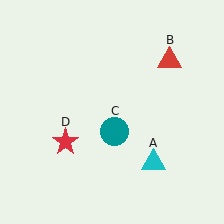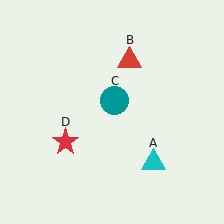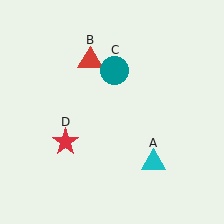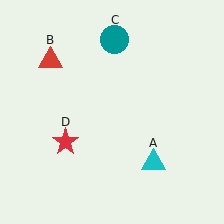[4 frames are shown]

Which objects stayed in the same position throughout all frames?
Cyan triangle (object A) and red star (object D) remained stationary.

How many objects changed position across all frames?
2 objects changed position: red triangle (object B), teal circle (object C).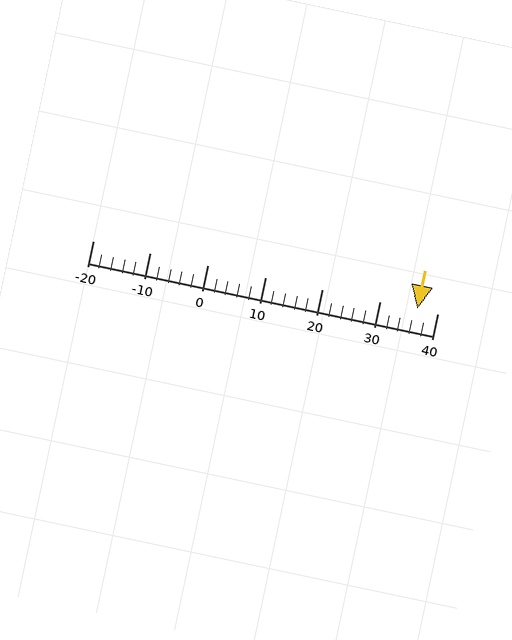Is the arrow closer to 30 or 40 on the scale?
The arrow is closer to 40.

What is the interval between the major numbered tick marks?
The major tick marks are spaced 10 units apart.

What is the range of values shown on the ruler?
The ruler shows values from -20 to 40.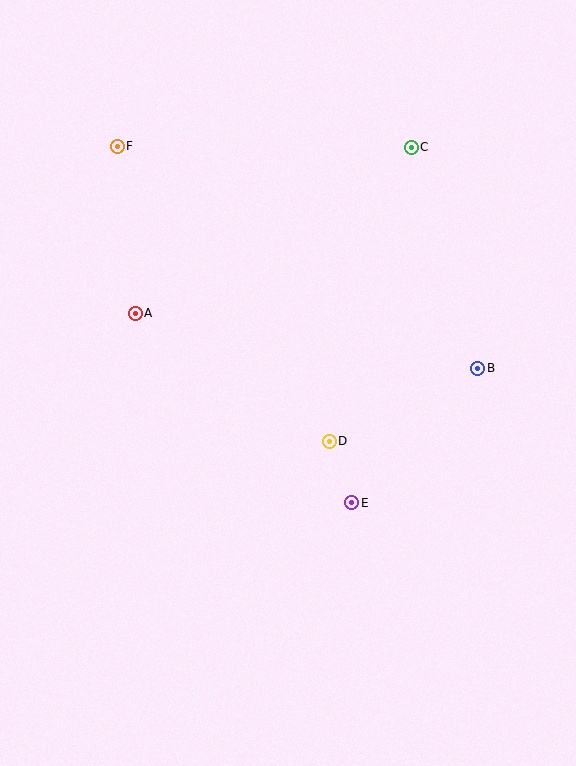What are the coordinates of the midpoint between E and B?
The midpoint between E and B is at (415, 435).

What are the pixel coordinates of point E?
Point E is at (352, 503).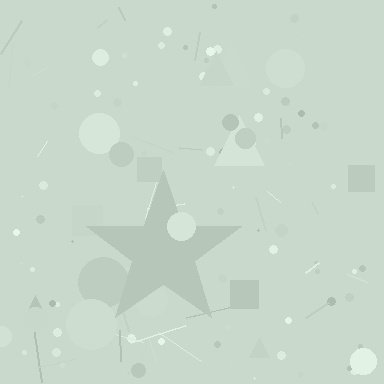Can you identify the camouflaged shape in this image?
The camouflaged shape is a star.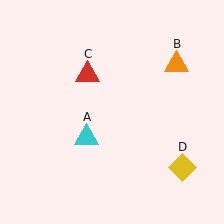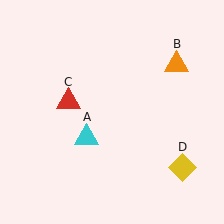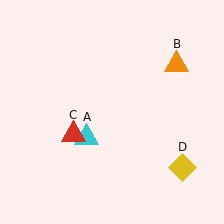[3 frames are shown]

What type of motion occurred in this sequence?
The red triangle (object C) rotated counterclockwise around the center of the scene.